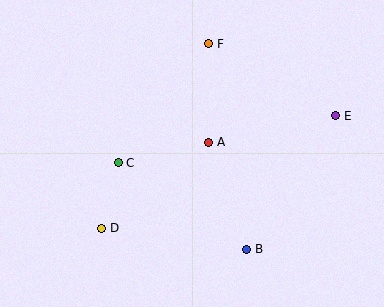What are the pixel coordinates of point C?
Point C is at (118, 163).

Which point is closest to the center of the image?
Point A at (209, 142) is closest to the center.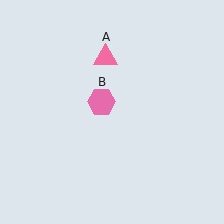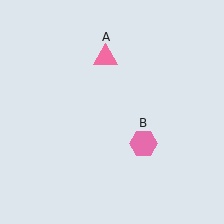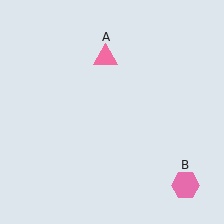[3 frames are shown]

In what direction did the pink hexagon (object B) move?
The pink hexagon (object B) moved down and to the right.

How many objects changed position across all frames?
1 object changed position: pink hexagon (object B).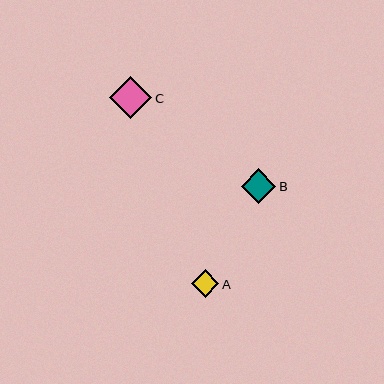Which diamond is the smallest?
Diamond A is the smallest with a size of approximately 27 pixels.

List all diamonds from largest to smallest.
From largest to smallest: C, B, A.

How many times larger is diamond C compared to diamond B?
Diamond C is approximately 1.2 times the size of diamond B.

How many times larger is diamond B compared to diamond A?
Diamond B is approximately 1.3 times the size of diamond A.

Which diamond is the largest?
Diamond C is the largest with a size of approximately 42 pixels.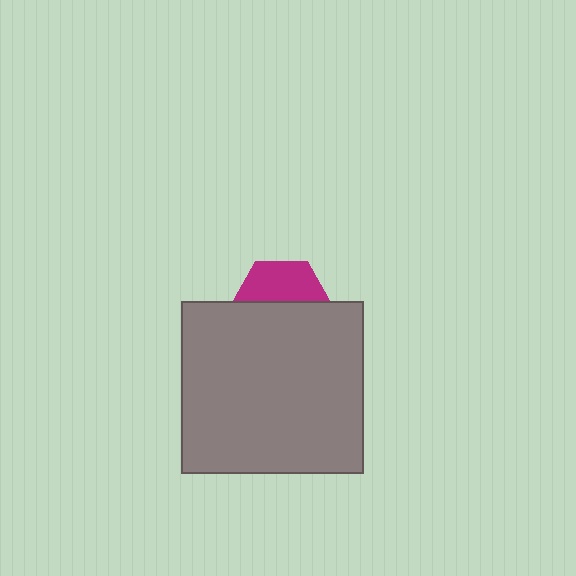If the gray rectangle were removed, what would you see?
You would see the complete magenta hexagon.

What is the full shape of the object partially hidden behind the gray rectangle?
The partially hidden object is a magenta hexagon.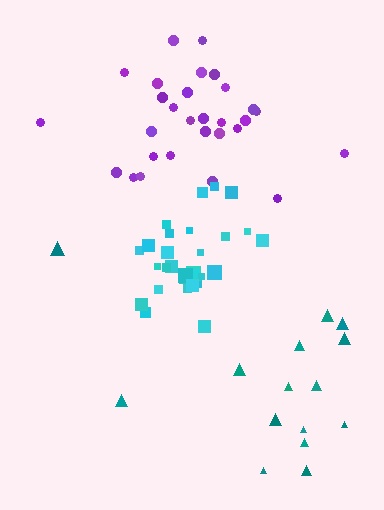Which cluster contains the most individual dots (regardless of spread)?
Purple (29).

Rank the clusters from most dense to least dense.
cyan, purple, teal.